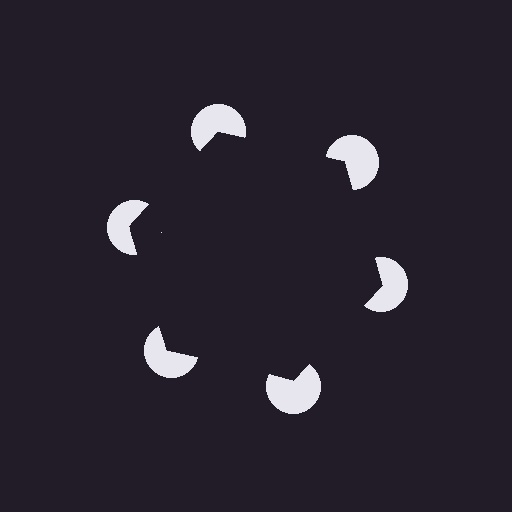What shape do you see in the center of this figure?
An illusory hexagon — its edges are inferred from the aligned wedge cuts in the pac-man discs, not physically drawn.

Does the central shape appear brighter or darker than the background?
It typically appears slightly darker than the background, even though no actual brightness change is drawn.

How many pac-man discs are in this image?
There are 6 — one at each vertex of the illusory hexagon.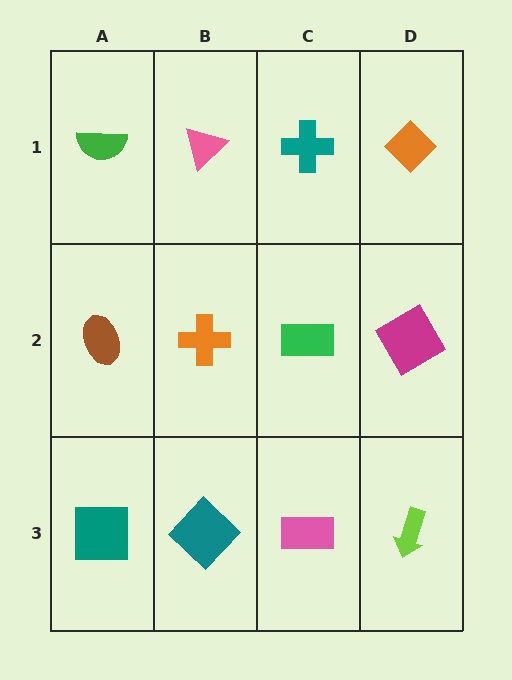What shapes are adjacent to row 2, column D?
An orange diamond (row 1, column D), a lime arrow (row 3, column D), a green rectangle (row 2, column C).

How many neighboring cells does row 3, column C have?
3.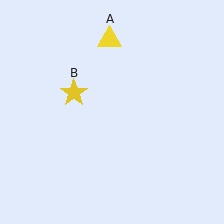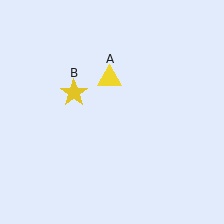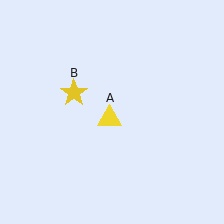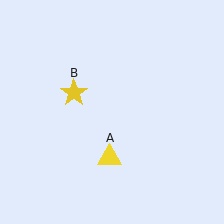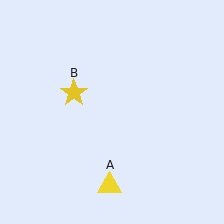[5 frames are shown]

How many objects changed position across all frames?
1 object changed position: yellow triangle (object A).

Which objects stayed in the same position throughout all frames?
Yellow star (object B) remained stationary.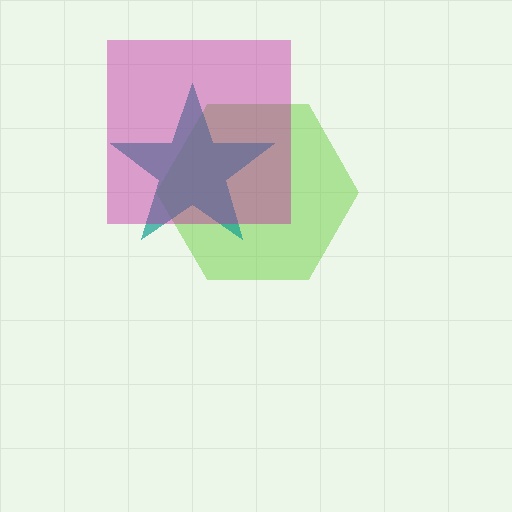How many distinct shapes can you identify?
There are 3 distinct shapes: a lime hexagon, a teal star, a magenta square.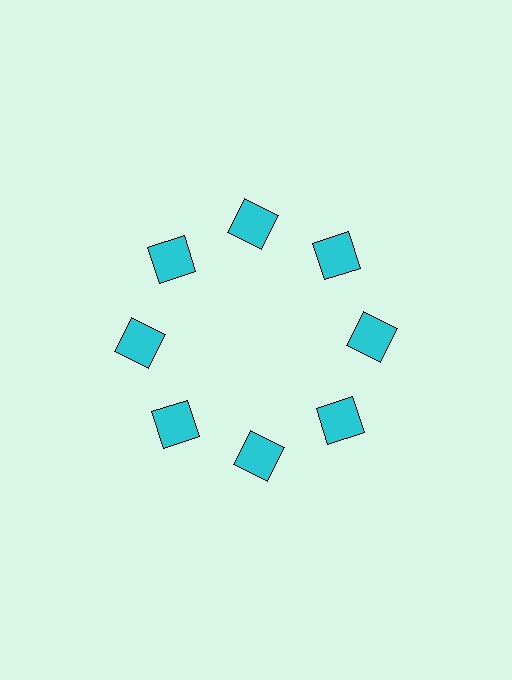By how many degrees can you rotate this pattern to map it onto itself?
The pattern maps onto itself every 45 degrees of rotation.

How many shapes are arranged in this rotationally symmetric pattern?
There are 8 shapes, arranged in 8 groups of 1.